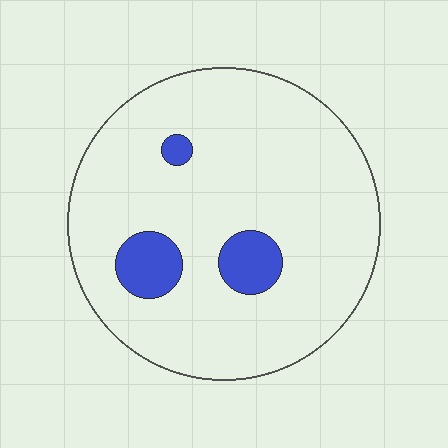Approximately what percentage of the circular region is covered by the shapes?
Approximately 10%.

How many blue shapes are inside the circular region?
3.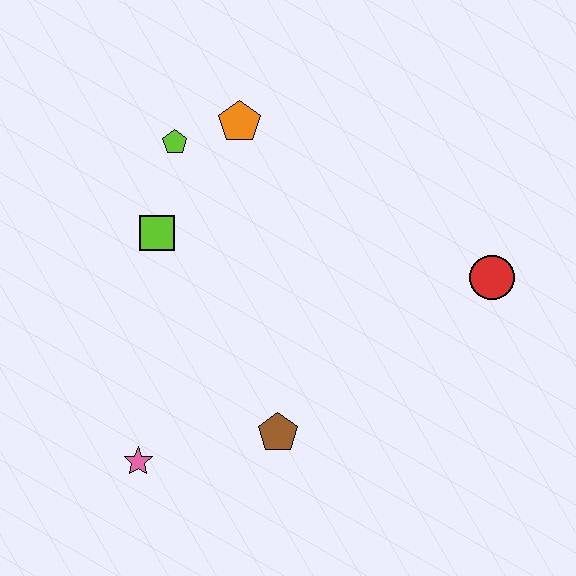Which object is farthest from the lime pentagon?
The red circle is farthest from the lime pentagon.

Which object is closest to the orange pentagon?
The lime pentagon is closest to the orange pentagon.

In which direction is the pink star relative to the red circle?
The pink star is to the left of the red circle.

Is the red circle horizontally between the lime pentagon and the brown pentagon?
No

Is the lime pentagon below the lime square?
No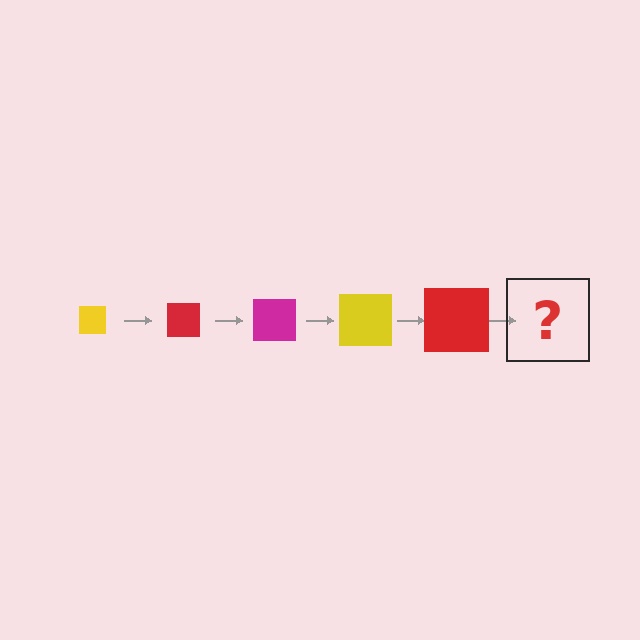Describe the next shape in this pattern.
It should be a magenta square, larger than the previous one.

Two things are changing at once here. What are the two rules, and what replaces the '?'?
The two rules are that the square grows larger each step and the color cycles through yellow, red, and magenta. The '?' should be a magenta square, larger than the previous one.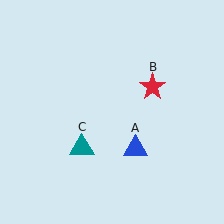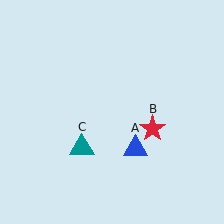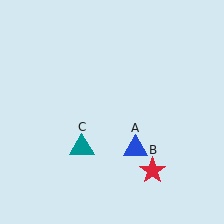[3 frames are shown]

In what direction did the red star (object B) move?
The red star (object B) moved down.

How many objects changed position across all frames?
1 object changed position: red star (object B).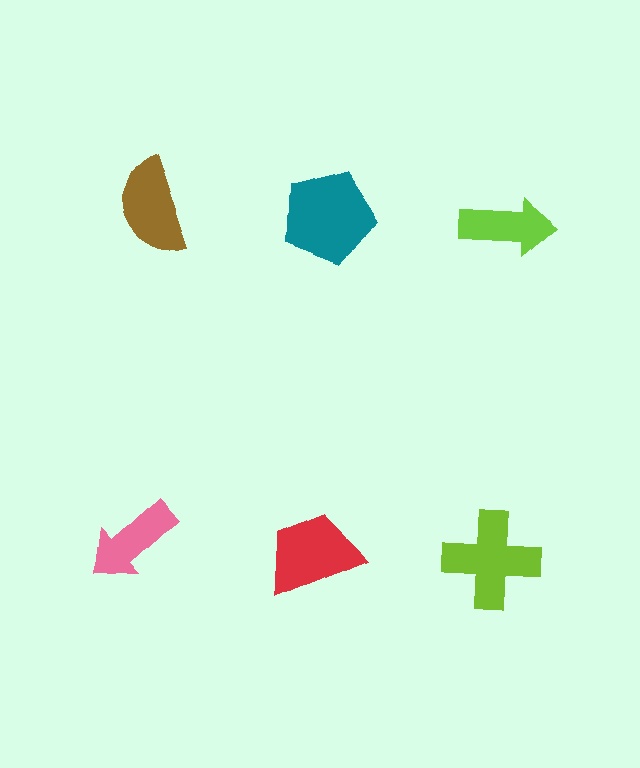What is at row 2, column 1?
A pink arrow.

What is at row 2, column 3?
A lime cross.